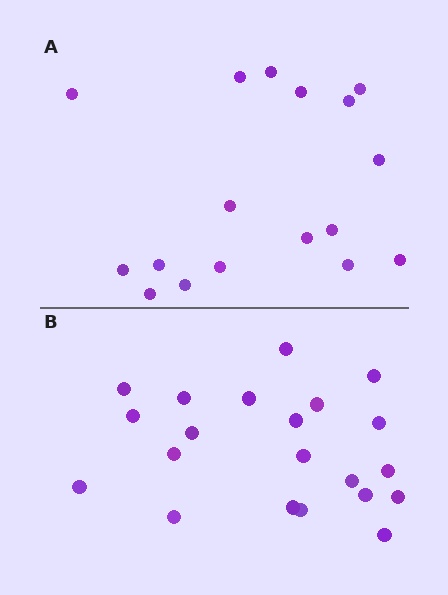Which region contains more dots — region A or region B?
Region B (the bottom region) has more dots.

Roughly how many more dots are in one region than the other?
Region B has about 4 more dots than region A.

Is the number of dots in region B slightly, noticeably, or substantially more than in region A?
Region B has only slightly more — the two regions are fairly close. The ratio is roughly 1.2 to 1.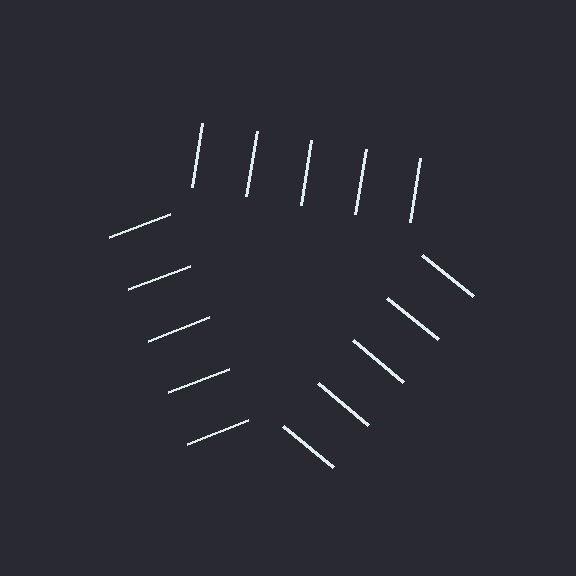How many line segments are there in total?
15 — 5 along each of the 3 edges.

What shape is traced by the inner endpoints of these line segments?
An illusory triangle — the line segments terminate on its edges but no continuous stroke is drawn.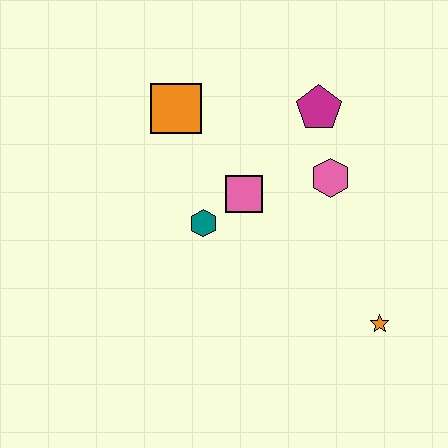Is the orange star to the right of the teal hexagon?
Yes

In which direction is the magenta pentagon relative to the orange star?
The magenta pentagon is above the orange star.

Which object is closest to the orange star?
The pink hexagon is closest to the orange star.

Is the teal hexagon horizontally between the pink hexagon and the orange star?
No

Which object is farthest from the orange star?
The orange square is farthest from the orange star.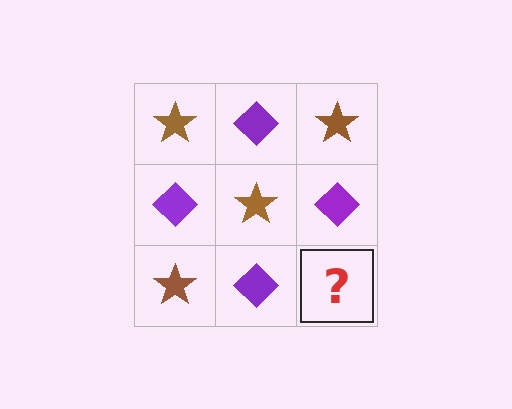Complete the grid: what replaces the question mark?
The question mark should be replaced with a brown star.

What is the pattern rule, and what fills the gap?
The rule is that it alternates brown star and purple diamond in a checkerboard pattern. The gap should be filled with a brown star.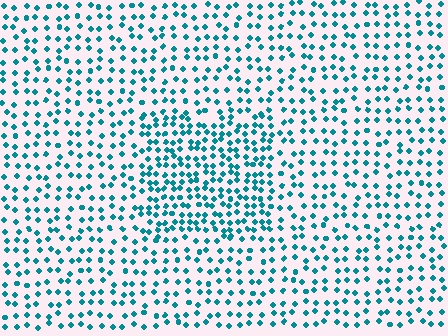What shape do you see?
I see a rectangle.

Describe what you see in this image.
The image contains small teal elements arranged at two different densities. A rectangle-shaped region is visible where the elements are more densely packed than the surrounding area.